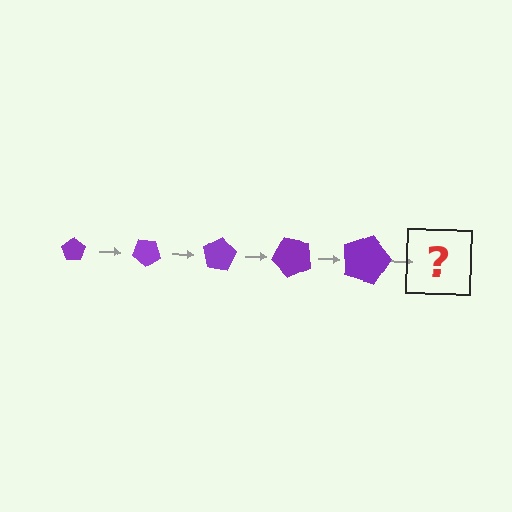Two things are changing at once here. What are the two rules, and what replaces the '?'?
The two rules are that the pentagon grows larger each step and it rotates 40 degrees each step. The '?' should be a pentagon, larger than the previous one and rotated 200 degrees from the start.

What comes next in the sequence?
The next element should be a pentagon, larger than the previous one and rotated 200 degrees from the start.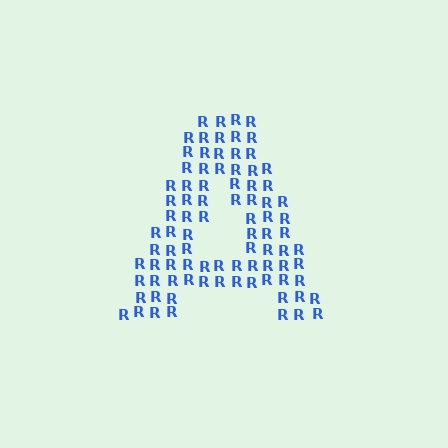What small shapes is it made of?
It is made of small letter R's.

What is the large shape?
The large shape is the letter A.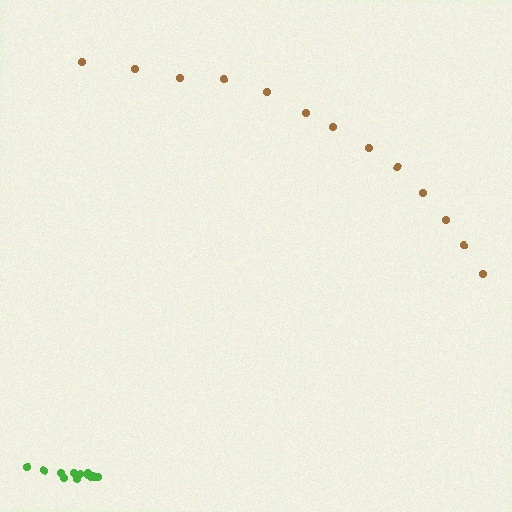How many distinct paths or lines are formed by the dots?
There are 2 distinct paths.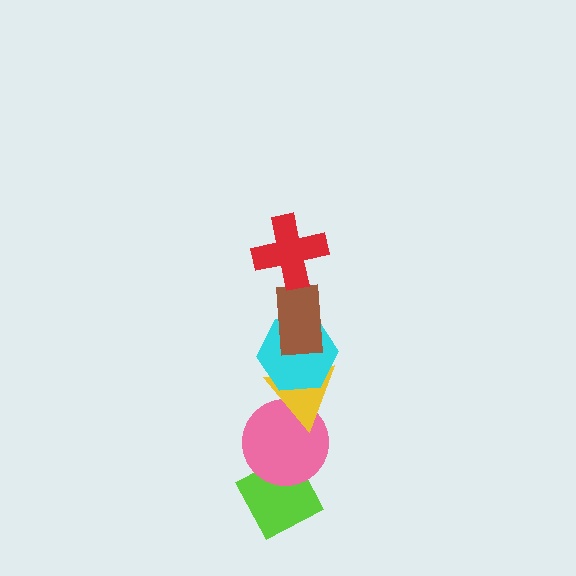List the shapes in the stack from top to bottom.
From top to bottom: the red cross, the brown rectangle, the cyan hexagon, the yellow triangle, the pink circle, the lime diamond.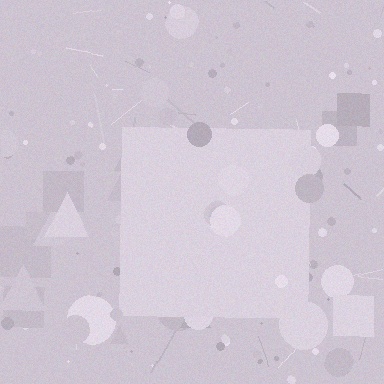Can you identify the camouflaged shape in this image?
The camouflaged shape is a square.